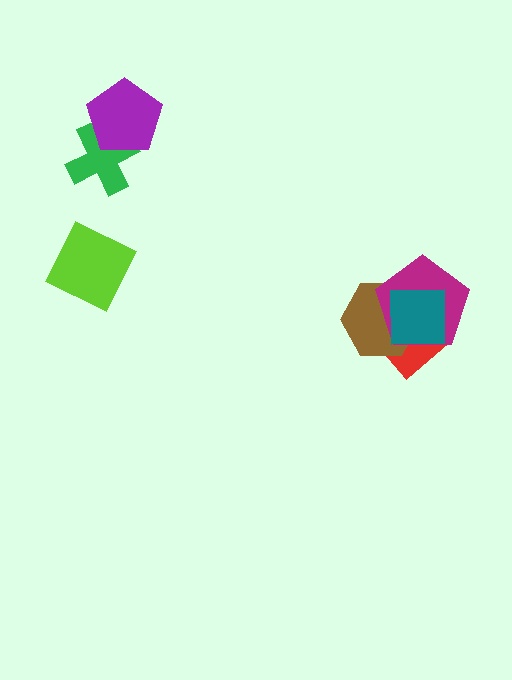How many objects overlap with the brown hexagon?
3 objects overlap with the brown hexagon.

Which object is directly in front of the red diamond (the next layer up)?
The brown hexagon is directly in front of the red diamond.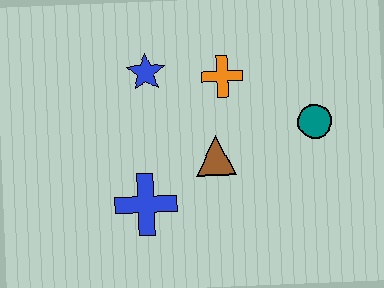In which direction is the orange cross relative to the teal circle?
The orange cross is to the left of the teal circle.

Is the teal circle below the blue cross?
No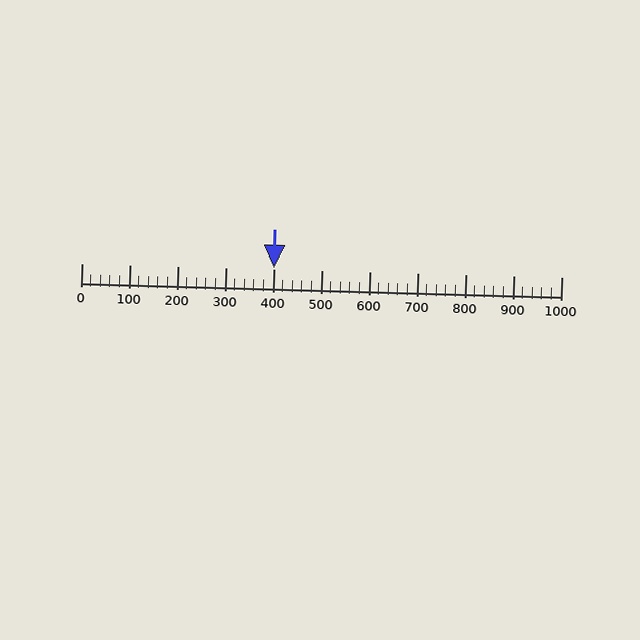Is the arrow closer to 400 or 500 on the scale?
The arrow is closer to 400.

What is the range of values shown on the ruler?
The ruler shows values from 0 to 1000.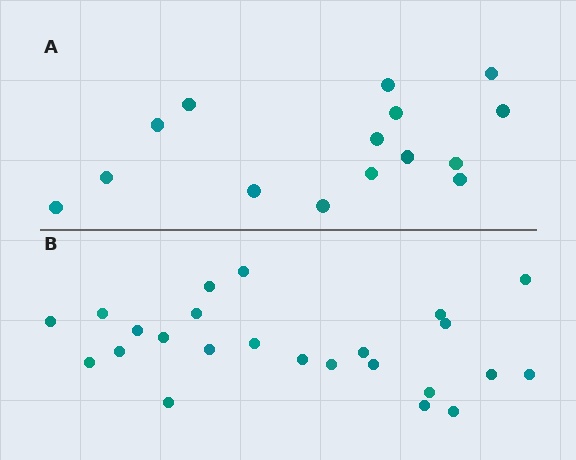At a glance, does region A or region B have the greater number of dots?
Region B (the bottom region) has more dots.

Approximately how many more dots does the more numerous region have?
Region B has roughly 8 or so more dots than region A.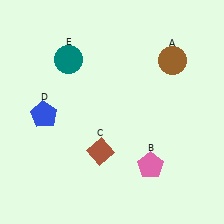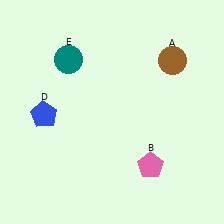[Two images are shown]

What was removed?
The brown diamond (C) was removed in Image 2.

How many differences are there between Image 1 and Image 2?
There is 1 difference between the two images.